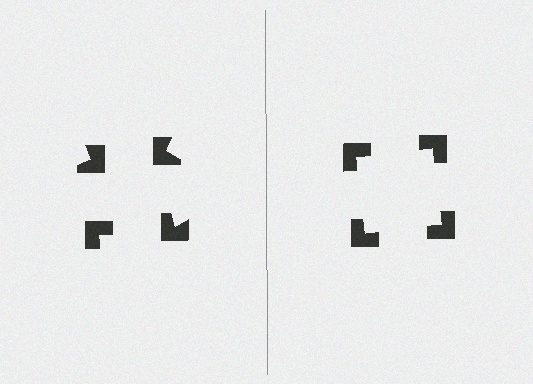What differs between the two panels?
The notched squares are positioned identically on both sides; only the wedge orientations differ. On the right they align to a square; on the left they are misaligned.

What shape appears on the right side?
An illusory square.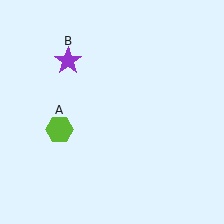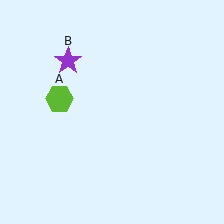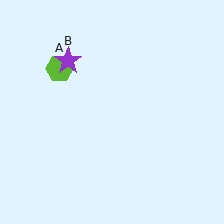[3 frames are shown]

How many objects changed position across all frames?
1 object changed position: lime hexagon (object A).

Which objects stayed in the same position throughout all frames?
Purple star (object B) remained stationary.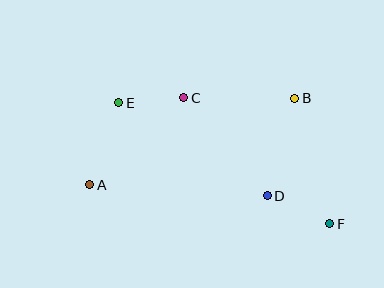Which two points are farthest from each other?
Points A and F are farthest from each other.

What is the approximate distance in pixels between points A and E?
The distance between A and E is approximately 87 pixels.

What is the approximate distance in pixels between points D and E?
The distance between D and E is approximately 175 pixels.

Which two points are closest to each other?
Points C and E are closest to each other.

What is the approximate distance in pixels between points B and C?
The distance between B and C is approximately 111 pixels.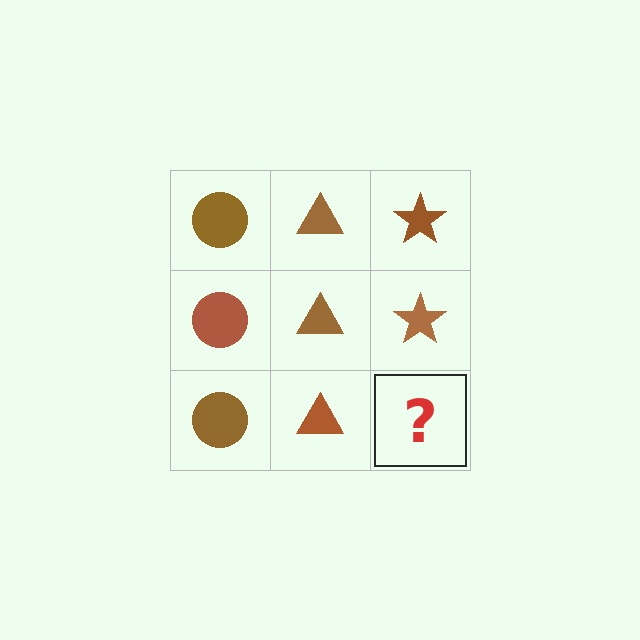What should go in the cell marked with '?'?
The missing cell should contain a brown star.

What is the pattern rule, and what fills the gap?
The rule is that each column has a consistent shape. The gap should be filled with a brown star.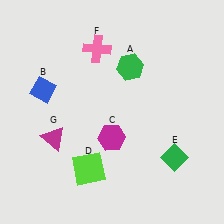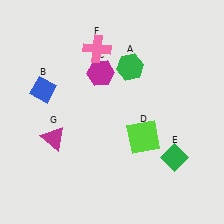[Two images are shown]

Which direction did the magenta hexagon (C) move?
The magenta hexagon (C) moved up.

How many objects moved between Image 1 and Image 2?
2 objects moved between the two images.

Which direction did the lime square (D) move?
The lime square (D) moved right.